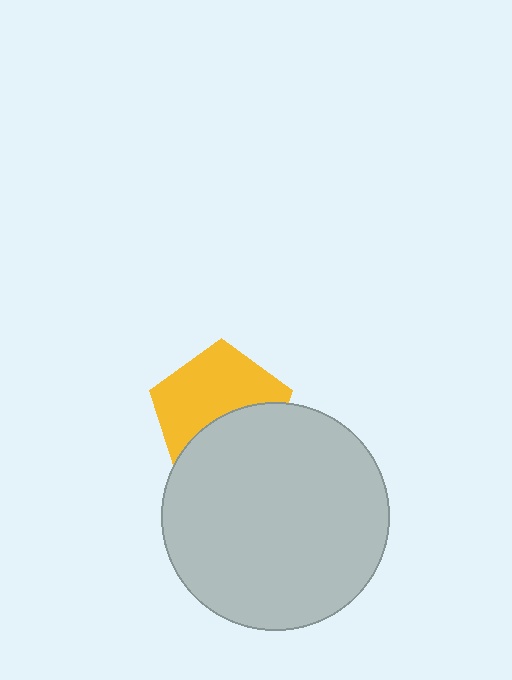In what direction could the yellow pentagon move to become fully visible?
The yellow pentagon could move up. That would shift it out from behind the light gray circle entirely.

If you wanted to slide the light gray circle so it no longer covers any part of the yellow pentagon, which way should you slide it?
Slide it down — that is the most direct way to separate the two shapes.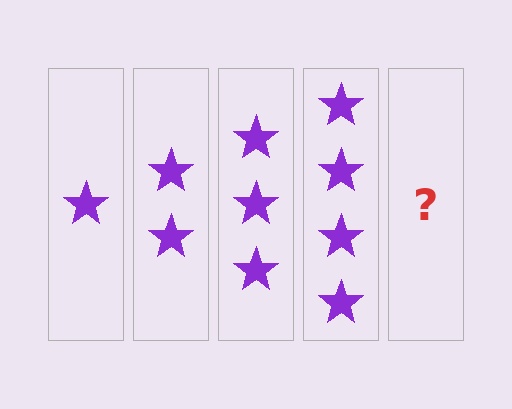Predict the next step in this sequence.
The next step is 5 stars.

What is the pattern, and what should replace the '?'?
The pattern is that each step adds one more star. The '?' should be 5 stars.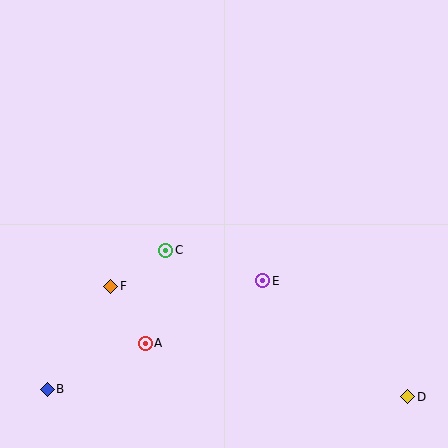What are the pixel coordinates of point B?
Point B is at (47, 389).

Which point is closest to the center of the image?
Point C at (166, 250) is closest to the center.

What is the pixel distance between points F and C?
The distance between F and C is 66 pixels.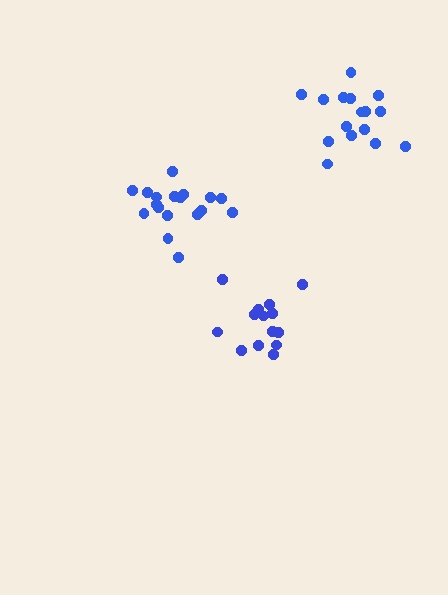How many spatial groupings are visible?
There are 3 spatial groupings.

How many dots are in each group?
Group 1: 16 dots, Group 2: 18 dots, Group 3: 14 dots (48 total).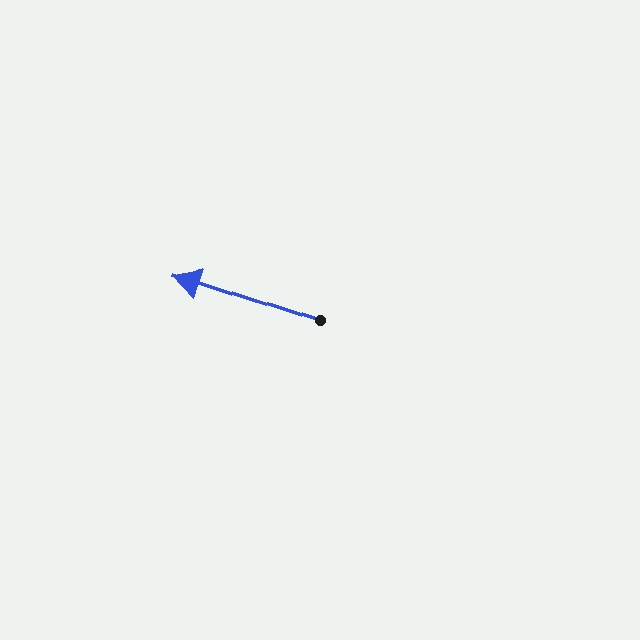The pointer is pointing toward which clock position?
Roughly 10 o'clock.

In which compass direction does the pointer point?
West.